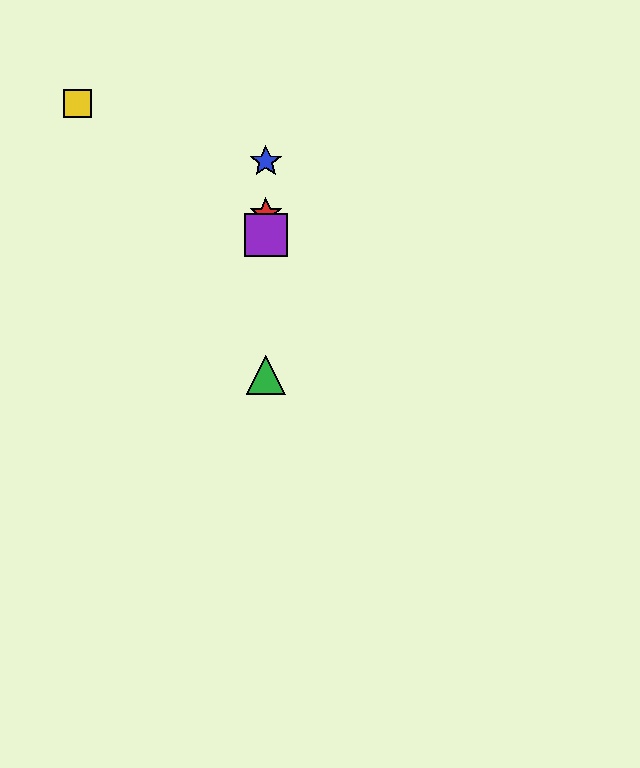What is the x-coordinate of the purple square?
The purple square is at x≈266.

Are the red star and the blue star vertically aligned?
Yes, both are at x≈266.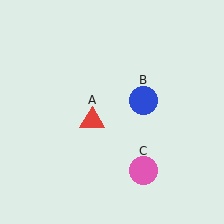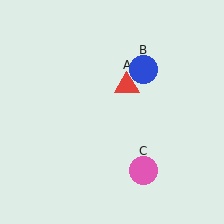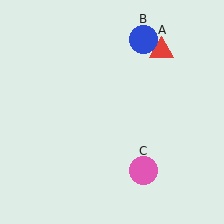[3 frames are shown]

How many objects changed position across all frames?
2 objects changed position: red triangle (object A), blue circle (object B).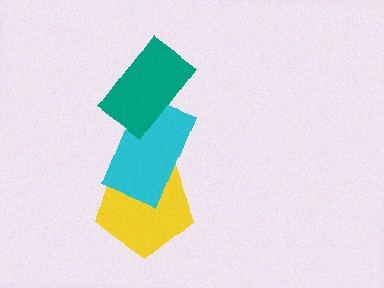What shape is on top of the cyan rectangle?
The teal rectangle is on top of the cyan rectangle.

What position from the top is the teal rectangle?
The teal rectangle is 1st from the top.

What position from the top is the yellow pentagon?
The yellow pentagon is 3rd from the top.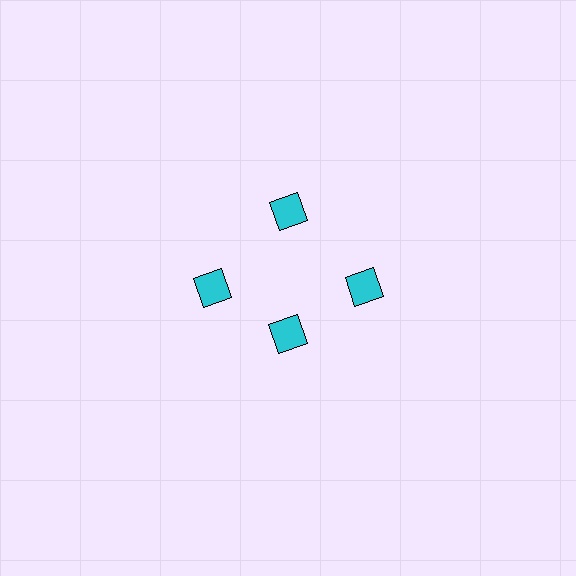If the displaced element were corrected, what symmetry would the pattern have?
It would have 4-fold rotational symmetry — the pattern would map onto itself every 90 degrees.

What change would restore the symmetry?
The symmetry would be restored by moving it outward, back onto the ring so that all 4 diamonds sit at equal angles and equal distance from the center.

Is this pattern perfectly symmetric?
No. The 4 cyan diamonds are arranged in a ring, but one element near the 6 o'clock position is pulled inward toward the center, breaking the 4-fold rotational symmetry.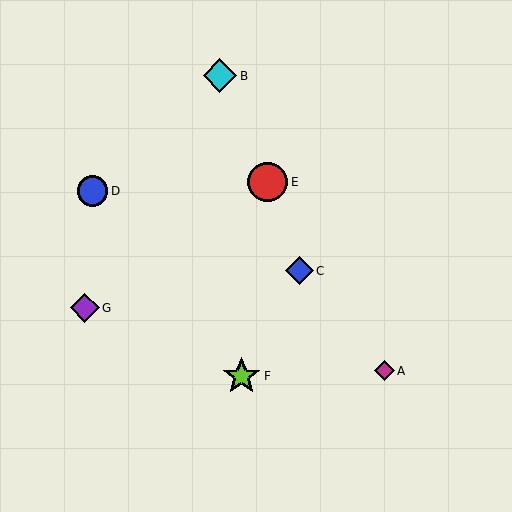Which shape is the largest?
The red circle (labeled E) is the largest.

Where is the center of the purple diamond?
The center of the purple diamond is at (85, 308).